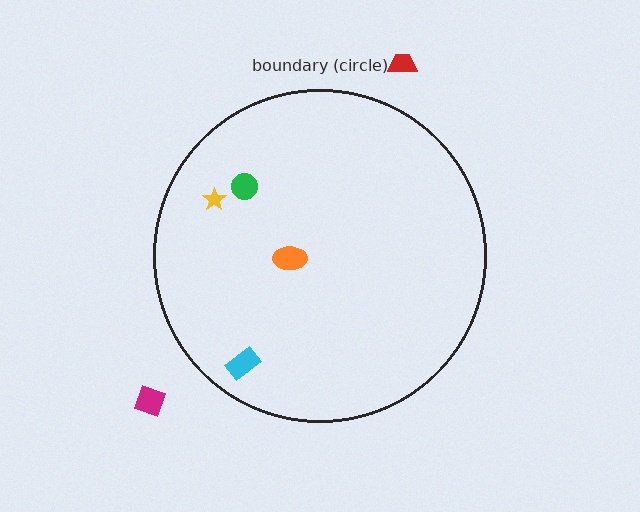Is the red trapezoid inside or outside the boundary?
Outside.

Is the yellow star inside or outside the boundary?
Inside.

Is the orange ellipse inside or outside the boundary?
Inside.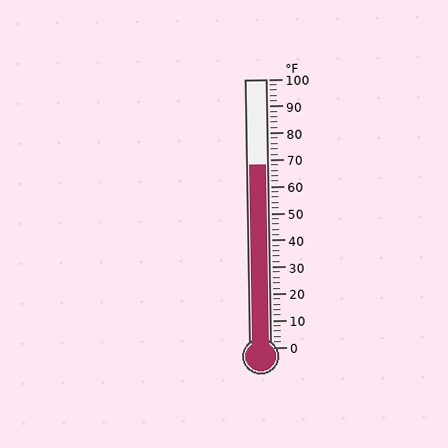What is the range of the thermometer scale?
The thermometer scale ranges from 0°F to 100°F.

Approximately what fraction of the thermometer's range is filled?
The thermometer is filled to approximately 70% of its range.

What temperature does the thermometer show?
The thermometer shows approximately 68°F.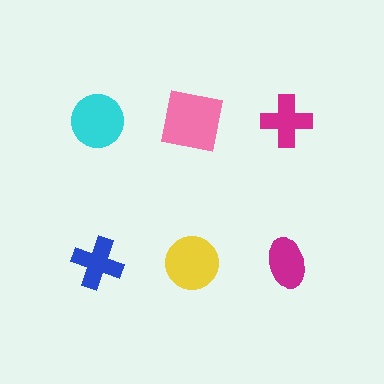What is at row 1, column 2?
A pink square.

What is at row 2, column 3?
A magenta ellipse.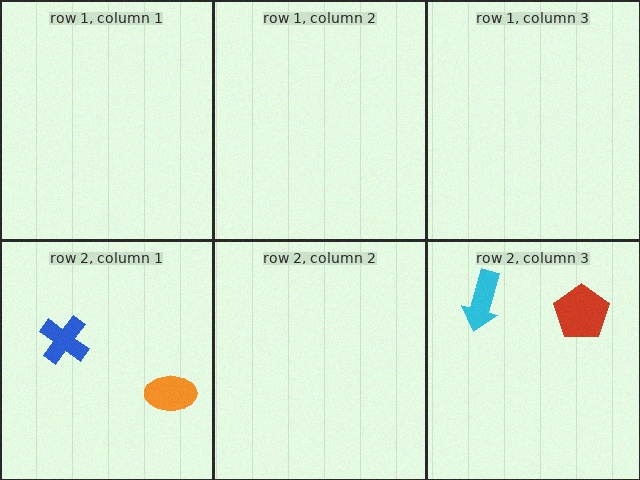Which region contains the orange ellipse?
The row 2, column 1 region.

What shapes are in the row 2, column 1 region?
The orange ellipse, the blue cross.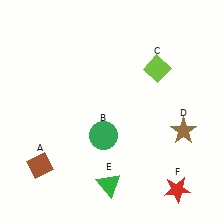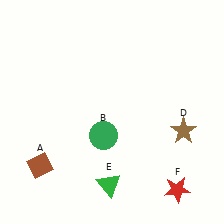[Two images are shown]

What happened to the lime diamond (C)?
The lime diamond (C) was removed in Image 2. It was in the top-right area of Image 1.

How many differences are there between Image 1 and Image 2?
There is 1 difference between the two images.